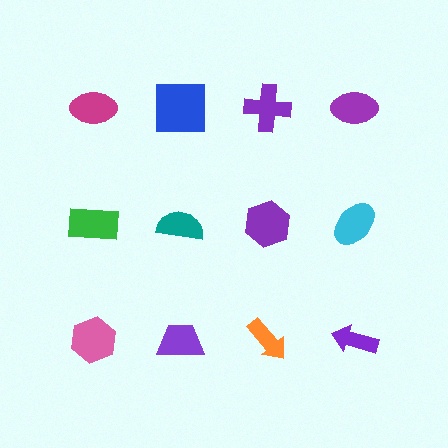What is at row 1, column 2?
A blue square.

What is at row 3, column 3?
An orange arrow.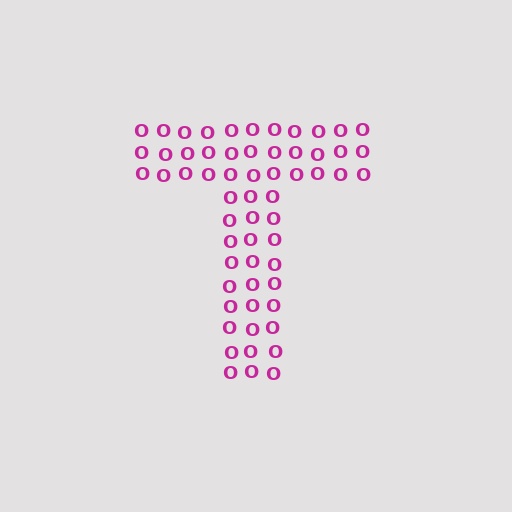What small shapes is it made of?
It is made of small letter O's.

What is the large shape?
The large shape is the letter T.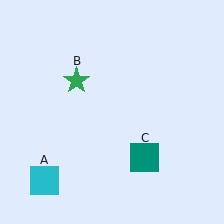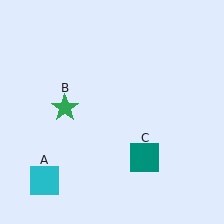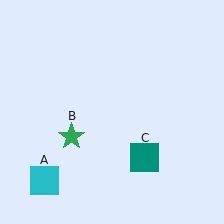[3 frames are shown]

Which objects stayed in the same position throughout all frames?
Cyan square (object A) and teal square (object C) remained stationary.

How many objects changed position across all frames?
1 object changed position: green star (object B).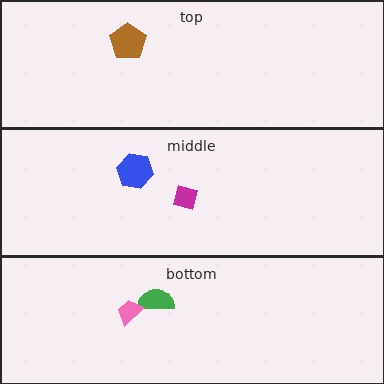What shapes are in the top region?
The brown pentagon.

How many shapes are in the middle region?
2.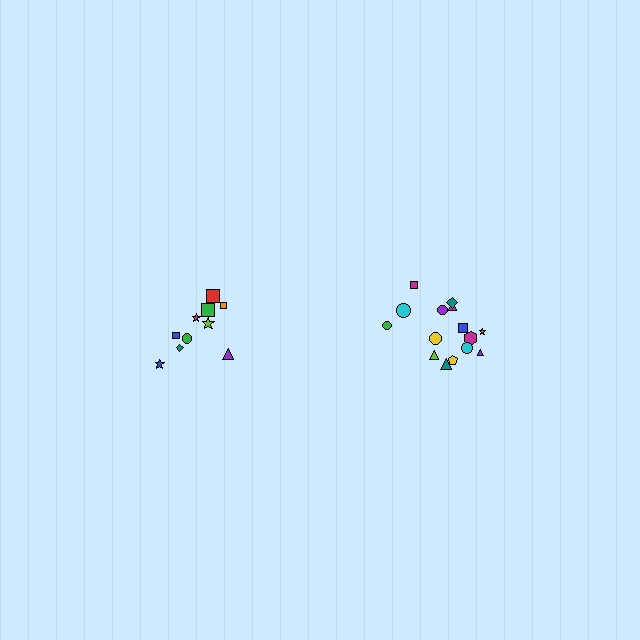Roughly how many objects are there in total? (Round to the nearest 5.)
Roughly 25 objects in total.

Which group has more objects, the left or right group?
The right group.